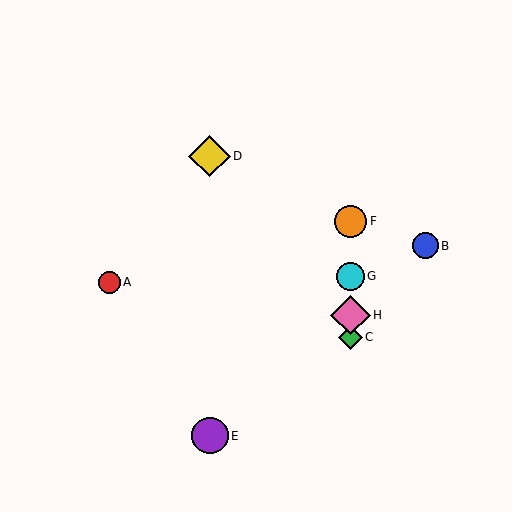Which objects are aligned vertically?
Objects C, F, G, H are aligned vertically.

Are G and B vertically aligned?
No, G is at x≈350 and B is at x≈425.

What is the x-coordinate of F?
Object F is at x≈350.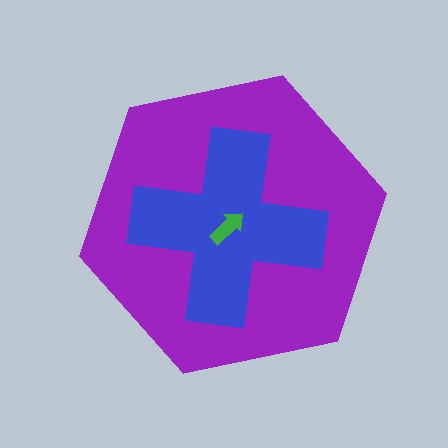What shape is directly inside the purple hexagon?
The blue cross.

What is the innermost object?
The green arrow.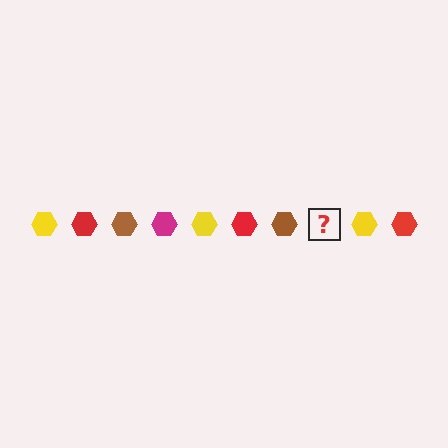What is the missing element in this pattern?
The missing element is a magenta hexagon.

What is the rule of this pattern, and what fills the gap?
The rule is that the pattern cycles through yellow, red, brown, magenta hexagons. The gap should be filled with a magenta hexagon.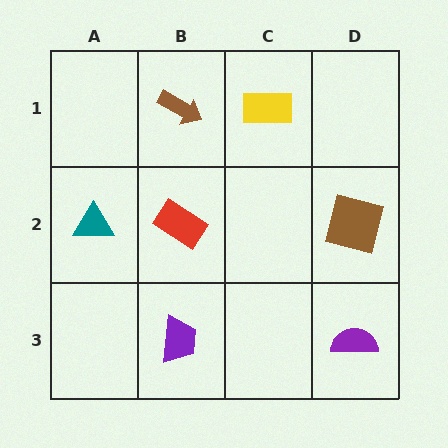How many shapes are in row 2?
3 shapes.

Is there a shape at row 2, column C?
No, that cell is empty.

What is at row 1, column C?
A yellow rectangle.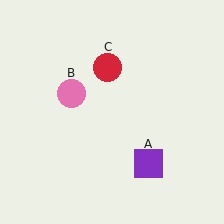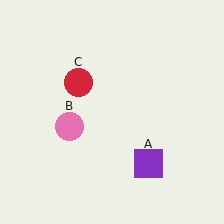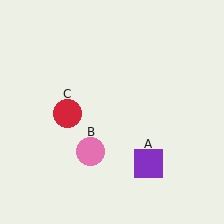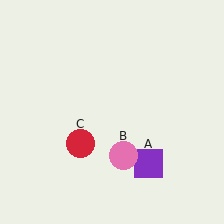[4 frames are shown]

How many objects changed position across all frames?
2 objects changed position: pink circle (object B), red circle (object C).